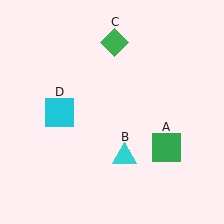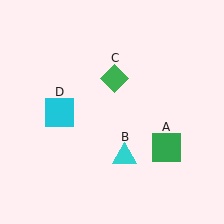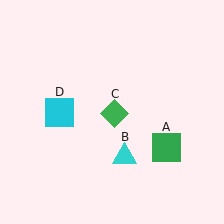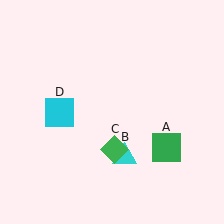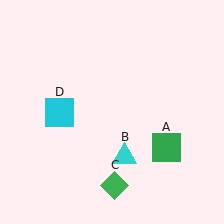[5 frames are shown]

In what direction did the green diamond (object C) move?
The green diamond (object C) moved down.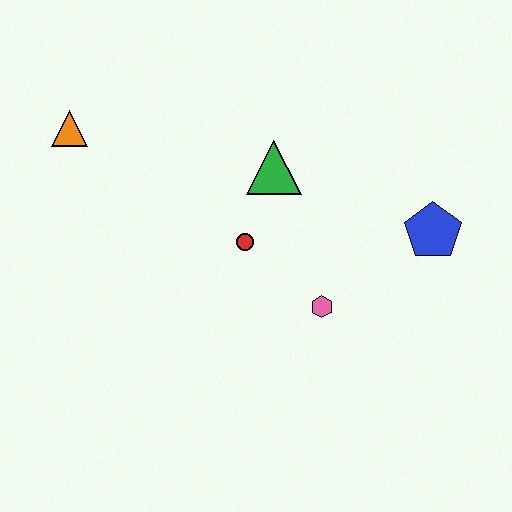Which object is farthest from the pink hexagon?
The orange triangle is farthest from the pink hexagon.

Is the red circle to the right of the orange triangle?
Yes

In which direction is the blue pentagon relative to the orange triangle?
The blue pentagon is to the right of the orange triangle.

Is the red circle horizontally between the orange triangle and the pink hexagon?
Yes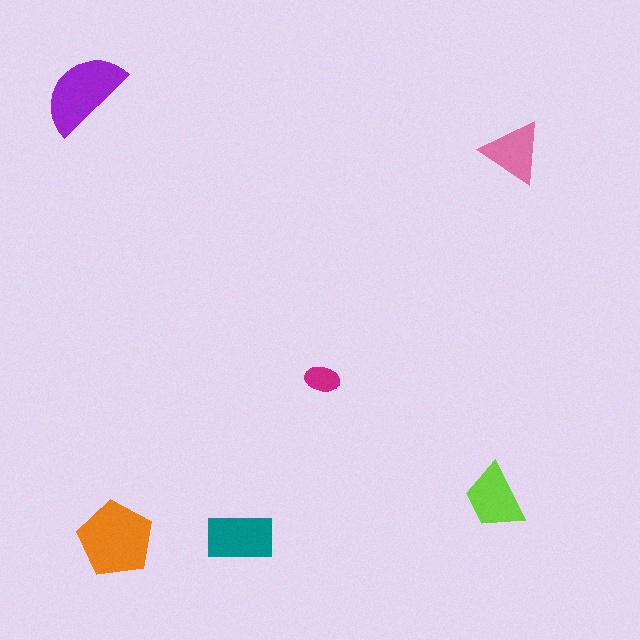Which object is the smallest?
The magenta ellipse.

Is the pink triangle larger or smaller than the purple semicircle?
Smaller.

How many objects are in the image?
There are 6 objects in the image.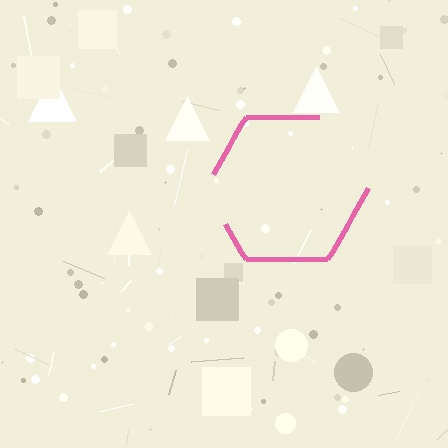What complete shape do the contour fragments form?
The contour fragments form a hexagon.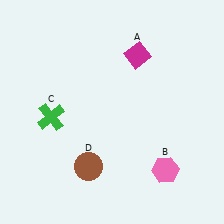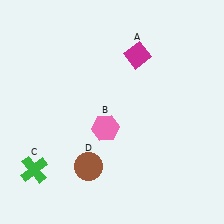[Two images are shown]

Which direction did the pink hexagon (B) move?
The pink hexagon (B) moved left.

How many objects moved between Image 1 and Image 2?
2 objects moved between the two images.